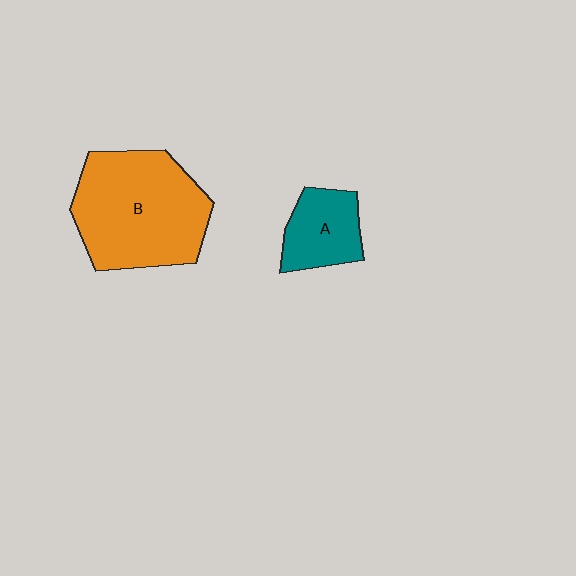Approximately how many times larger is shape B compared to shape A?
Approximately 2.5 times.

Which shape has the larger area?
Shape B (orange).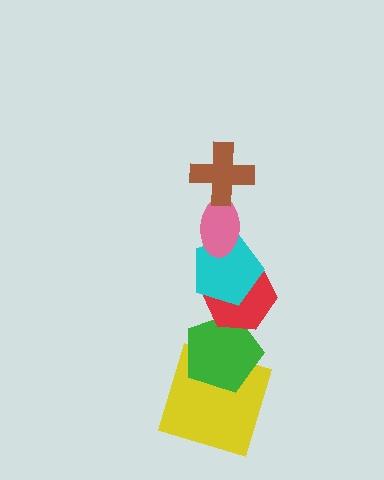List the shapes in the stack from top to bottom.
From top to bottom: the brown cross, the pink ellipse, the cyan pentagon, the red hexagon, the green pentagon, the yellow square.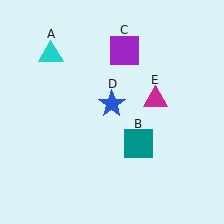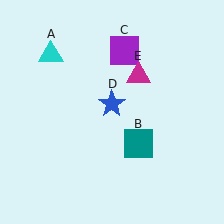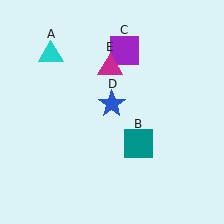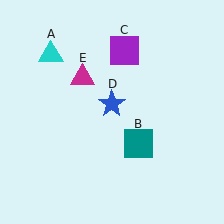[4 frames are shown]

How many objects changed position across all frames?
1 object changed position: magenta triangle (object E).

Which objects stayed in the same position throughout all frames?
Cyan triangle (object A) and teal square (object B) and purple square (object C) and blue star (object D) remained stationary.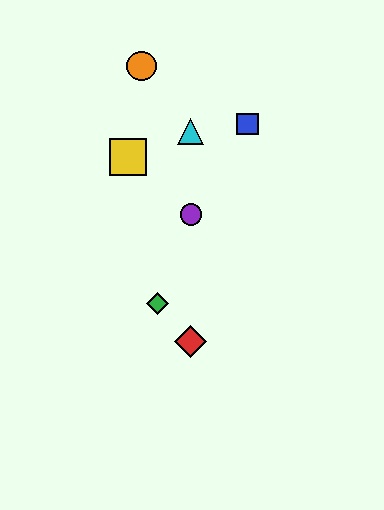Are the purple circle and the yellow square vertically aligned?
No, the purple circle is at x≈191 and the yellow square is at x≈128.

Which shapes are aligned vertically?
The red diamond, the purple circle, the cyan triangle are aligned vertically.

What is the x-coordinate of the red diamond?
The red diamond is at x≈191.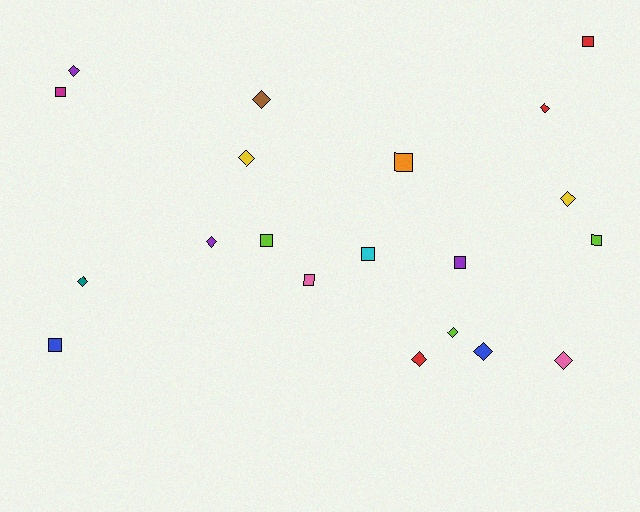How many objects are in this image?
There are 20 objects.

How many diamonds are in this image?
There are 11 diamonds.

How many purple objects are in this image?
There are 3 purple objects.